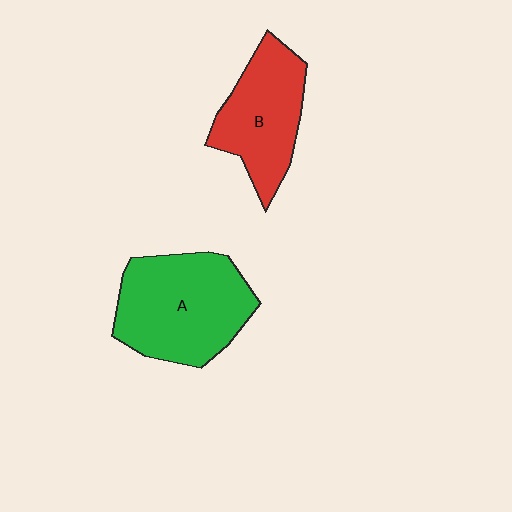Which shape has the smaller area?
Shape B (red).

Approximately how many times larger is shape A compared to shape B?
Approximately 1.3 times.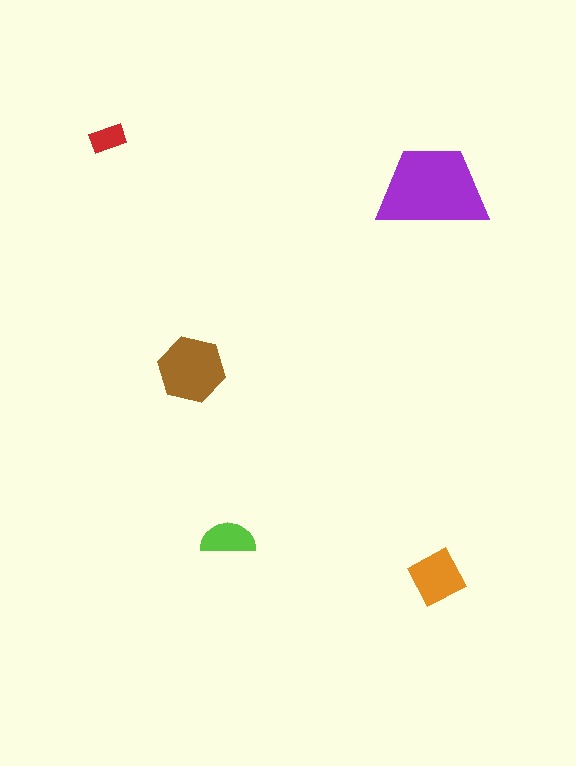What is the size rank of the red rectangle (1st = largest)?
5th.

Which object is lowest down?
The orange diamond is bottommost.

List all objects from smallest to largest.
The red rectangle, the lime semicircle, the orange diamond, the brown hexagon, the purple trapezoid.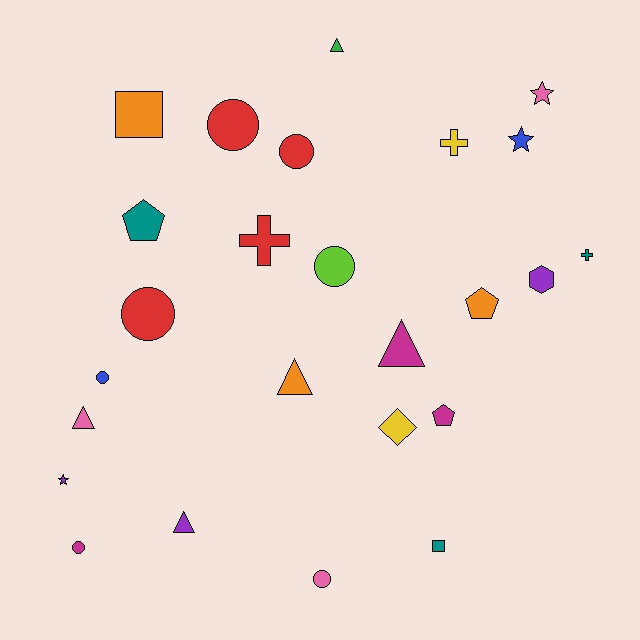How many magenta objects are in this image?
There are 3 magenta objects.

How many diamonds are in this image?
There is 1 diamond.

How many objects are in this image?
There are 25 objects.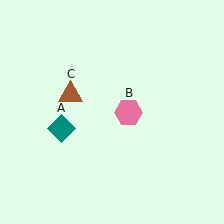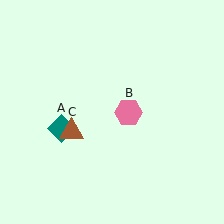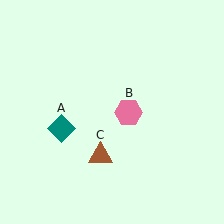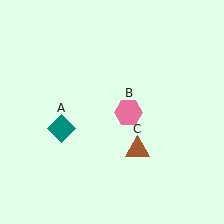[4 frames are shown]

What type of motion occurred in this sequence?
The brown triangle (object C) rotated counterclockwise around the center of the scene.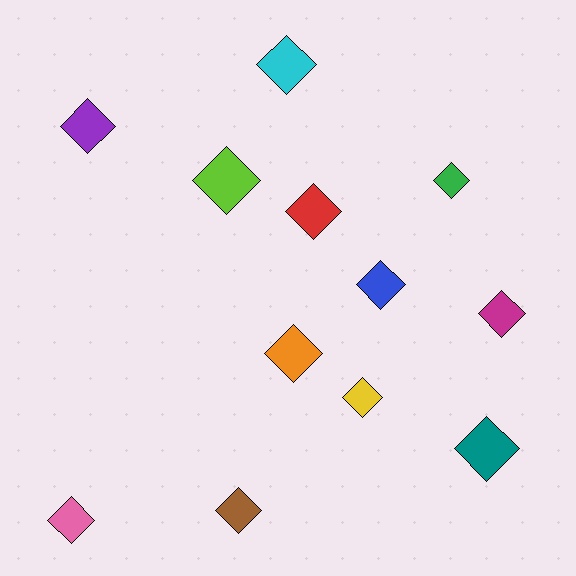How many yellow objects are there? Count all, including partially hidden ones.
There is 1 yellow object.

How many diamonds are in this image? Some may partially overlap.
There are 12 diamonds.